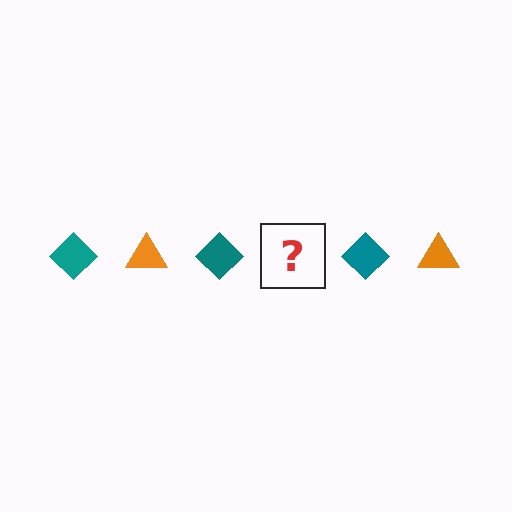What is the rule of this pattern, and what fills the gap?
The rule is that the pattern alternates between teal diamond and orange triangle. The gap should be filled with an orange triangle.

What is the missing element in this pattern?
The missing element is an orange triangle.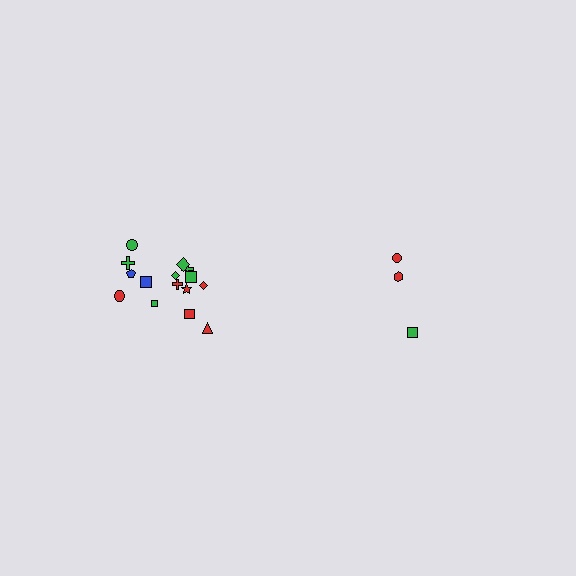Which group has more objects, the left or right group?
The left group.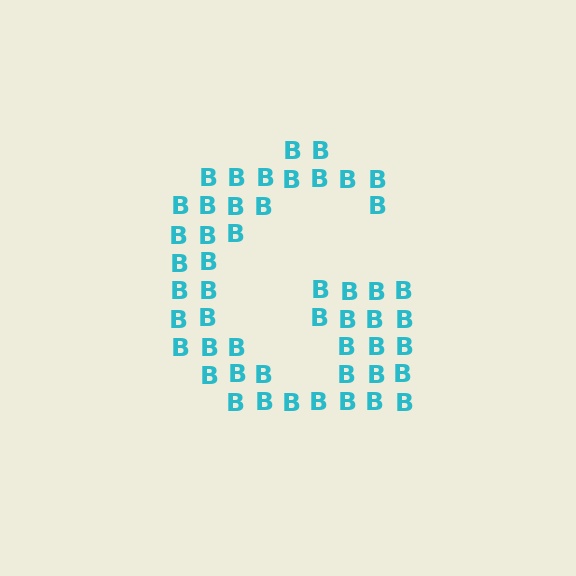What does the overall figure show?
The overall figure shows the letter G.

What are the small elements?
The small elements are letter B's.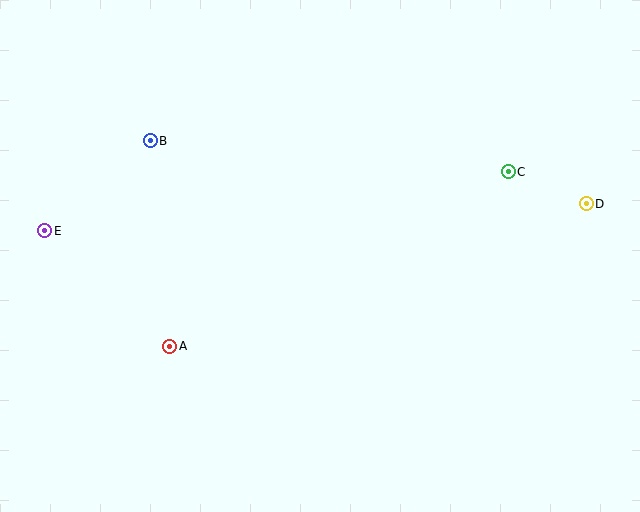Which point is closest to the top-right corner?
Point D is closest to the top-right corner.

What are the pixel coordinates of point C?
Point C is at (508, 172).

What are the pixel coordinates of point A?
Point A is at (170, 346).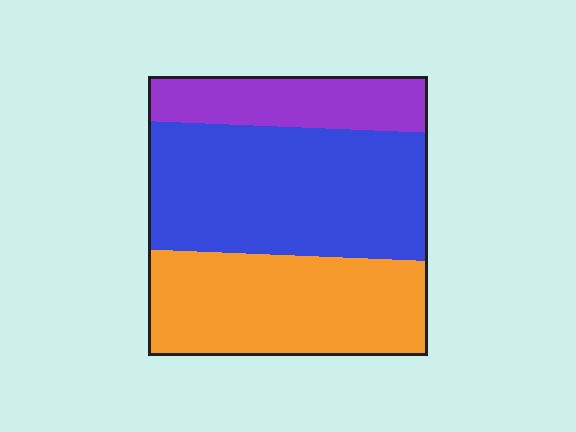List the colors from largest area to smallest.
From largest to smallest: blue, orange, purple.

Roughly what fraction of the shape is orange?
Orange covers 36% of the shape.